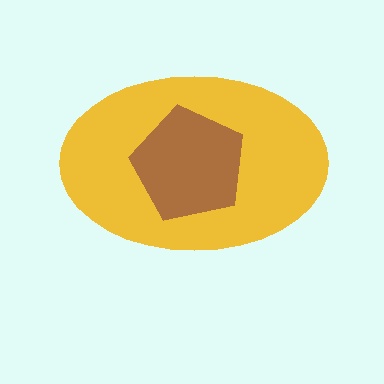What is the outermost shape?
The yellow ellipse.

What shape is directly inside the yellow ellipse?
The brown pentagon.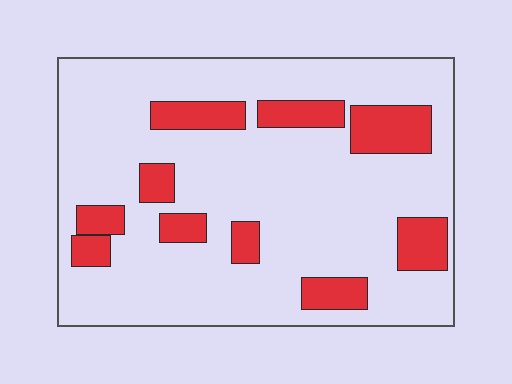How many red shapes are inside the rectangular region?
10.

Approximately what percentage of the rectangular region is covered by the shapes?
Approximately 20%.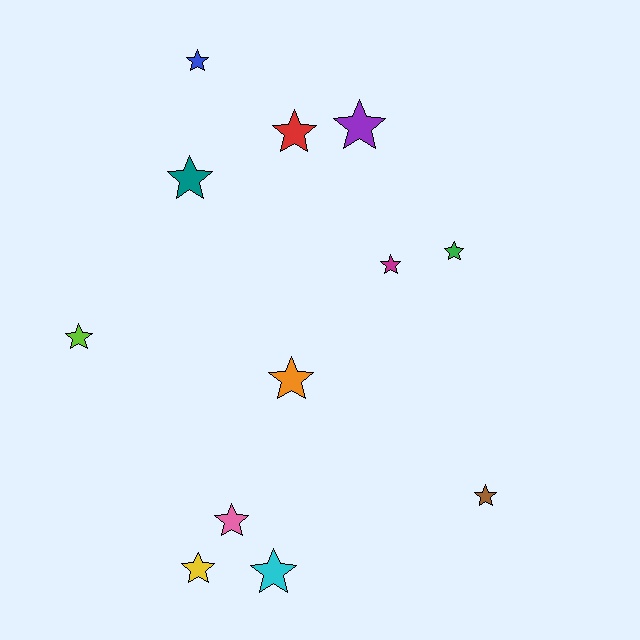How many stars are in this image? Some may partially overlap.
There are 12 stars.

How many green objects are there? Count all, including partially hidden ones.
There is 1 green object.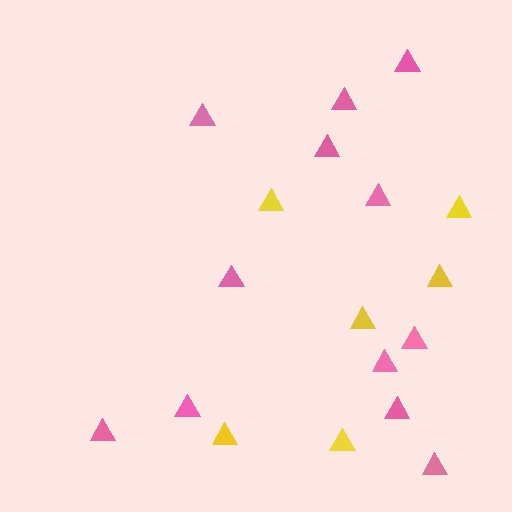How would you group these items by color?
There are 2 groups: one group of yellow triangles (6) and one group of pink triangles (12).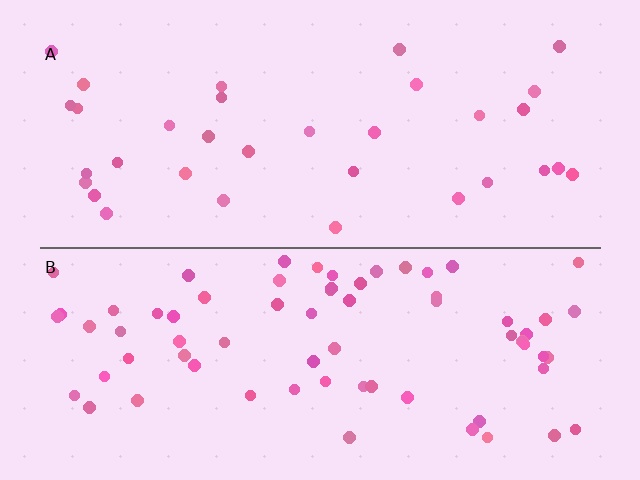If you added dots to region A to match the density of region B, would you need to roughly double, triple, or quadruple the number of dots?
Approximately double.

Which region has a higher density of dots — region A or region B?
B (the bottom).